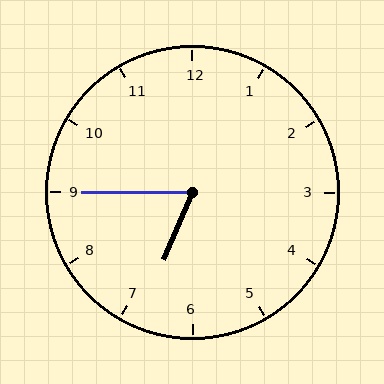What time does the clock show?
6:45.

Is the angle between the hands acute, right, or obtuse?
It is acute.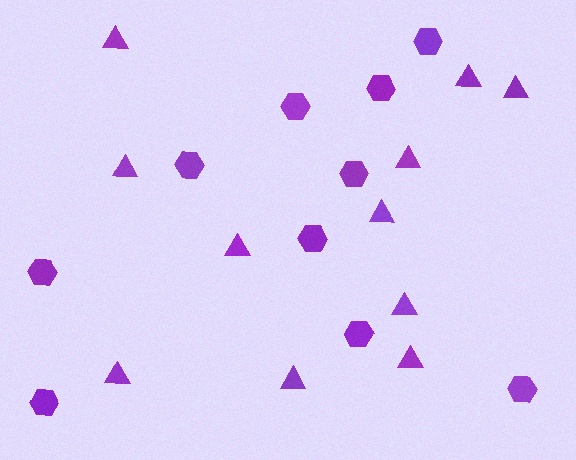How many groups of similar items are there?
There are 2 groups: one group of triangles (11) and one group of hexagons (10).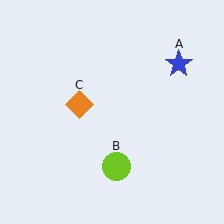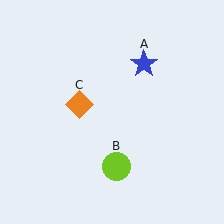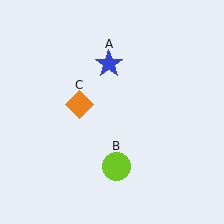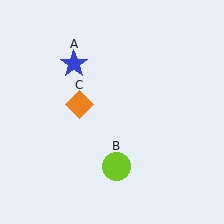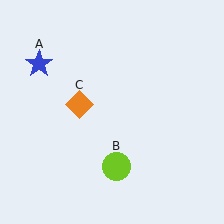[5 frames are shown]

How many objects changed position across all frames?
1 object changed position: blue star (object A).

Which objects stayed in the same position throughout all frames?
Lime circle (object B) and orange diamond (object C) remained stationary.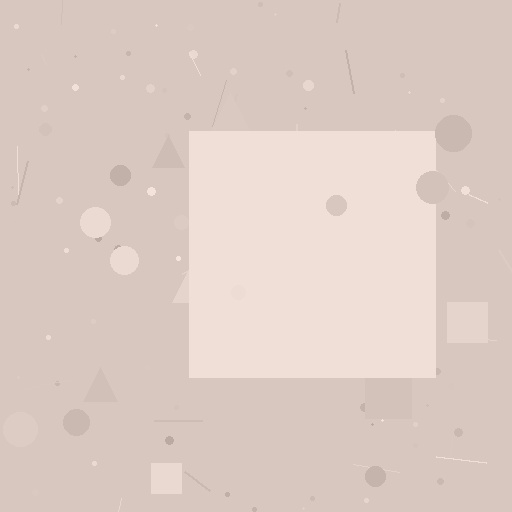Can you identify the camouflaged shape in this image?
The camouflaged shape is a square.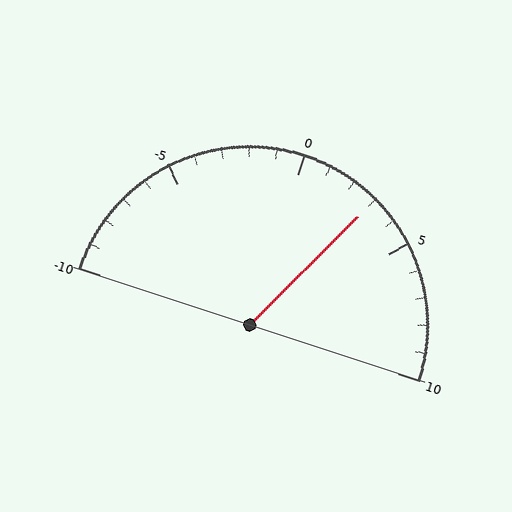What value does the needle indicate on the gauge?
The needle indicates approximately 3.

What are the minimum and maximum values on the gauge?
The gauge ranges from -10 to 10.